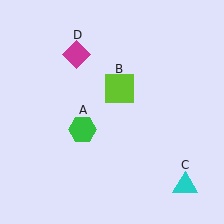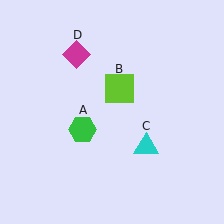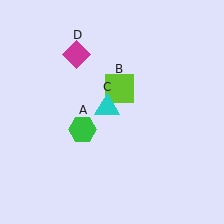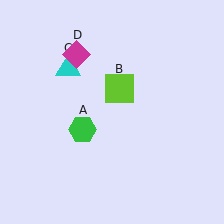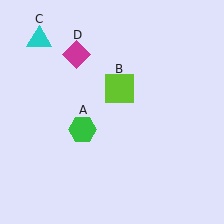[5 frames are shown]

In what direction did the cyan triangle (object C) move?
The cyan triangle (object C) moved up and to the left.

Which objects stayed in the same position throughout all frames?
Green hexagon (object A) and lime square (object B) and magenta diamond (object D) remained stationary.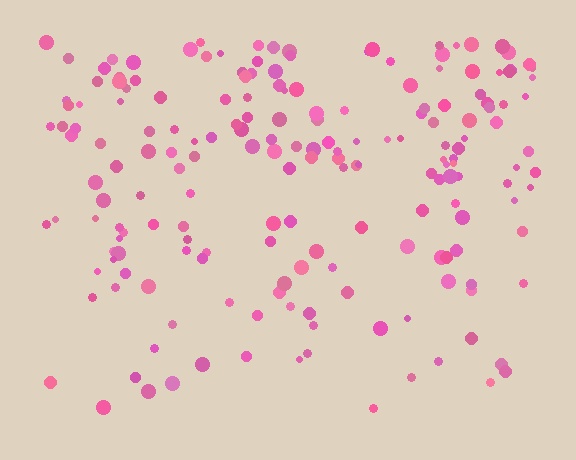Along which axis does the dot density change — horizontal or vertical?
Vertical.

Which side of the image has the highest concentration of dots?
The top.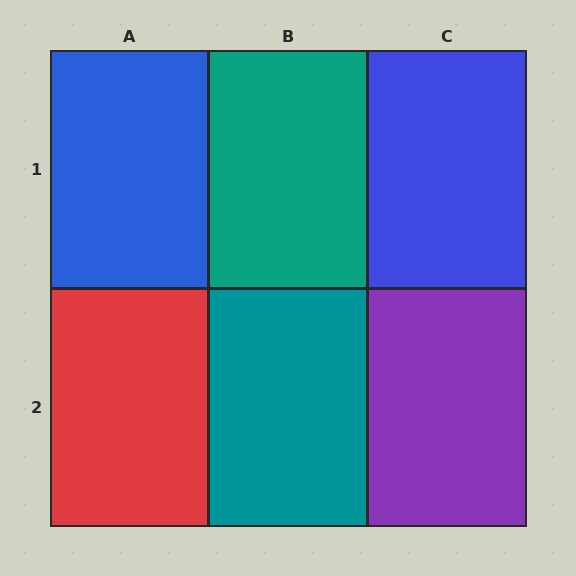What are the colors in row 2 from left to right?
Red, teal, purple.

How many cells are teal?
2 cells are teal.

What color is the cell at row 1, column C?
Blue.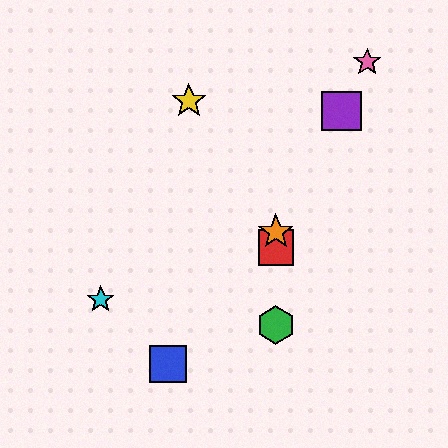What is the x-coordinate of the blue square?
The blue square is at x≈168.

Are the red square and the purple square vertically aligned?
No, the red square is at x≈276 and the purple square is at x≈341.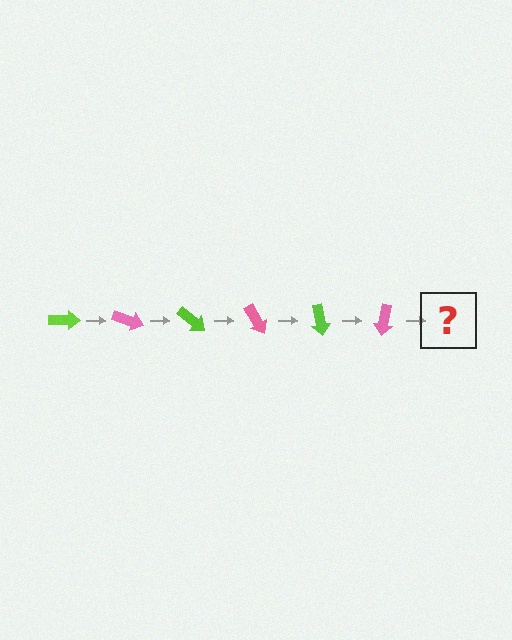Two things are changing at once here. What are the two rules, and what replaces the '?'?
The two rules are that it rotates 20 degrees each step and the color cycles through lime and pink. The '?' should be a lime arrow, rotated 120 degrees from the start.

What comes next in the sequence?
The next element should be a lime arrow, rotated 120 degrees from the start.